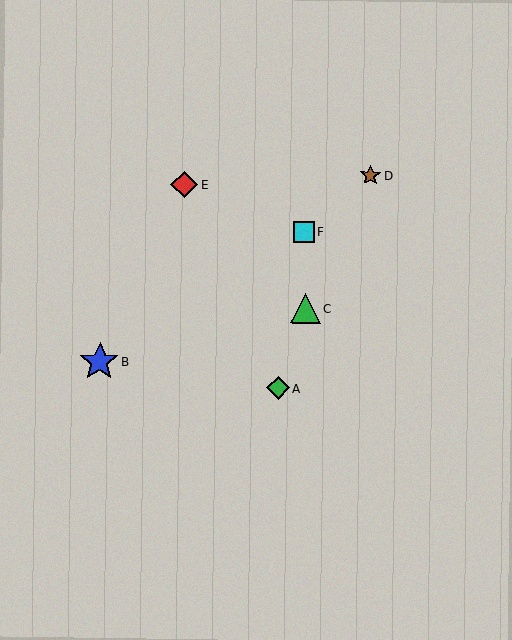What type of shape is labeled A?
Shape A is a green diamond.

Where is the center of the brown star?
The center of the brown star is at (370, 175).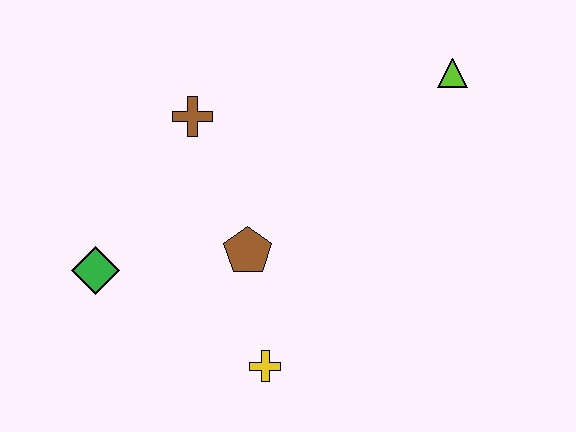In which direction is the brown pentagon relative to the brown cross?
The brown pentagon is below the brown cross.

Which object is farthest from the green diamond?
The lime triangle is farthest from the green diamond.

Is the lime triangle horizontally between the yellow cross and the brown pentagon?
No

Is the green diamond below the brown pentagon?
Yes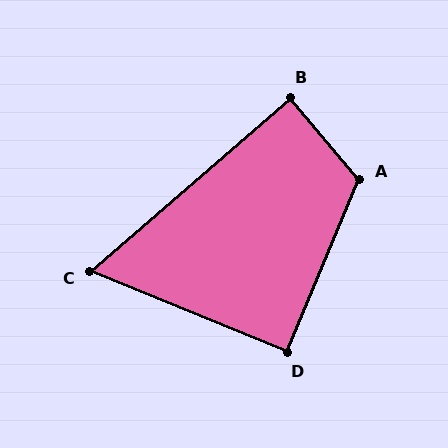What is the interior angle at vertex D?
Approximately 91 degrees (approximately right).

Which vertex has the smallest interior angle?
C, at approximately 63 degrees.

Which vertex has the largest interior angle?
A, at approximately 117 degrees.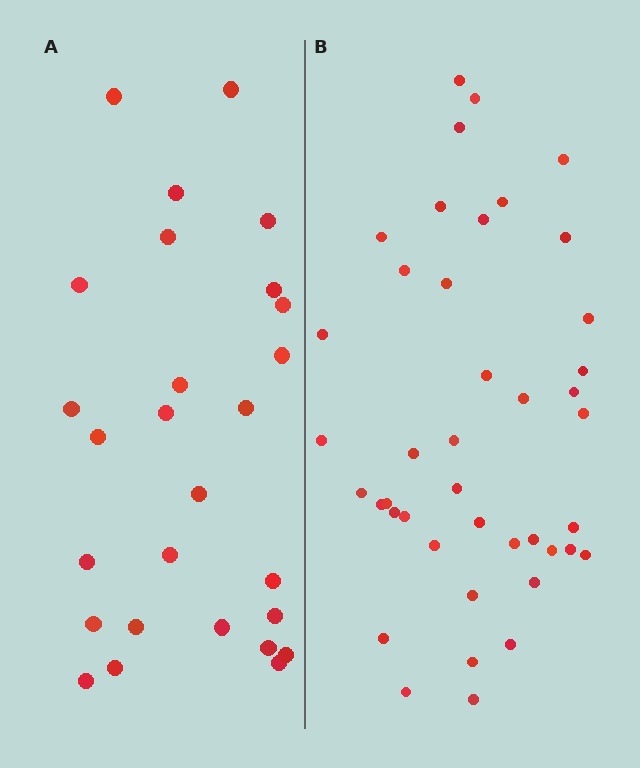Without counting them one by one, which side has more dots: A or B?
Region B (the right region) has more dots.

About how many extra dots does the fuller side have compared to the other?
Region B has approximately 15 more dots than region A.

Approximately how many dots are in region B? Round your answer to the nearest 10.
About 40 dots. (The exact count is 42, which rounds to 40.)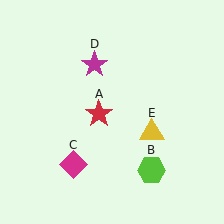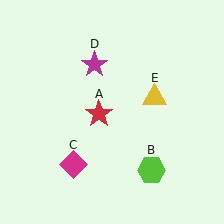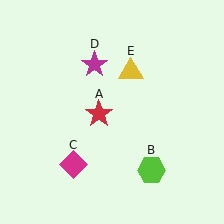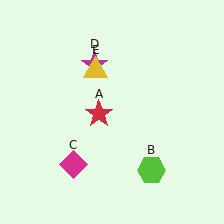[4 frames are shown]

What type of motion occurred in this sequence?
The yellow triangle (object E) rotated counterclockwise around the center of the scene.